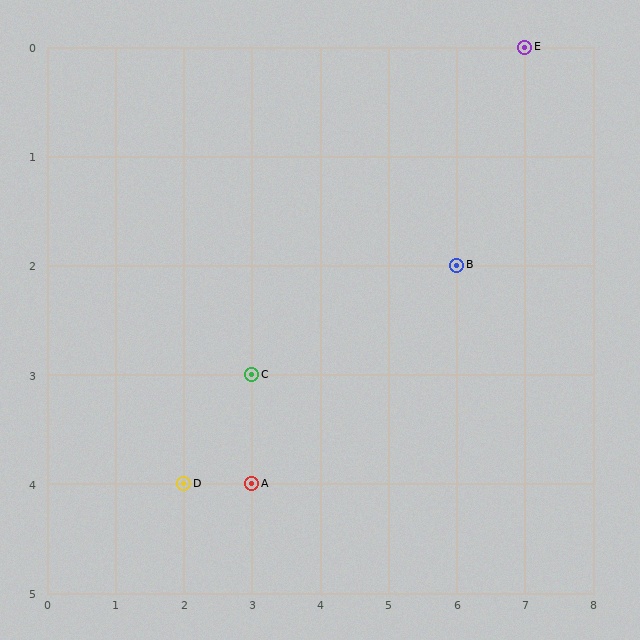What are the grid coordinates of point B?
Point B is at grid coordinates (6, 2).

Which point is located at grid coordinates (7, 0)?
Point E is at (7, 0).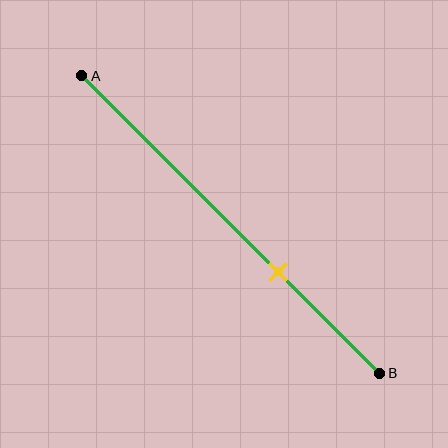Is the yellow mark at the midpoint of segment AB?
No, the mark is at about 65% from A, not at the 50% midpoint.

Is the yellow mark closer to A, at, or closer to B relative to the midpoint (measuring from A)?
The yellow mark is closer to point B than the midpoint of segment AB.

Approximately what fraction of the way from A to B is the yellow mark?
The yellow mark is approximately 65% of the way from A to B.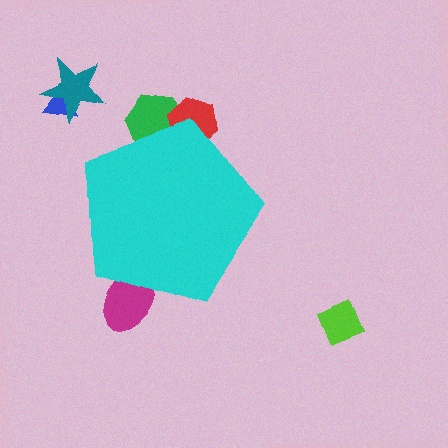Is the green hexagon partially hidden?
Yes, the green hexagon is partially hidden behind the cyan pentagon.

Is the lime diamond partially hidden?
No, the lime diamond is fully visible.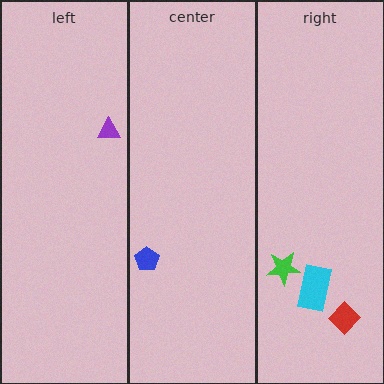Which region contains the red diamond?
The right region.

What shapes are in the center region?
The blue pentagon.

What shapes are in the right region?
The cyan rectangle, the green star, the red diamond.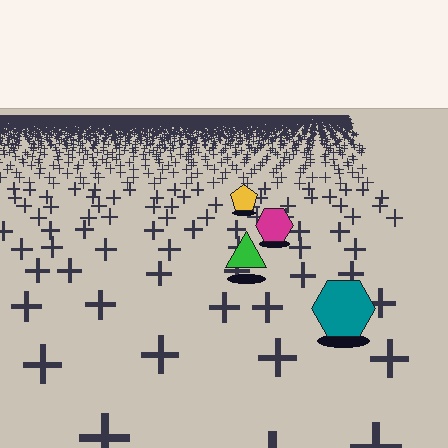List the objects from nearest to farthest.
From nearest to farthest: the teal hexagon, the green triangle, the magenta hexagon, the yellow pentagon.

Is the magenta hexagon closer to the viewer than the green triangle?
No. The green triangle is closer — you can tell from the texture gradient: the ground texture is coarser near it.